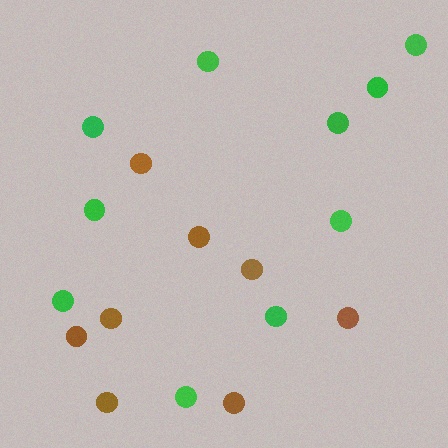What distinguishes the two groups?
There are 2 groups: one group of brown circles (8) and one group of green circles (10).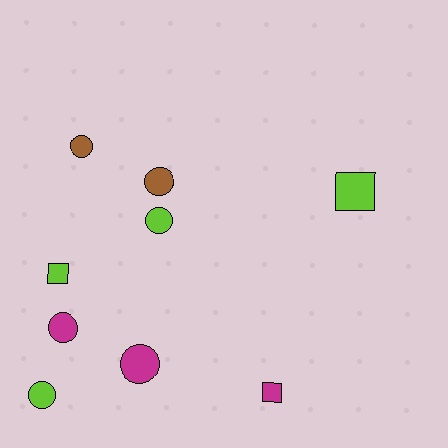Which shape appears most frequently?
Circle, with 6 objects.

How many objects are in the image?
There are 9 objects.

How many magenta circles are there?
There are 2 magenta circles.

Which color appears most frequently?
Lime, with 4 objects.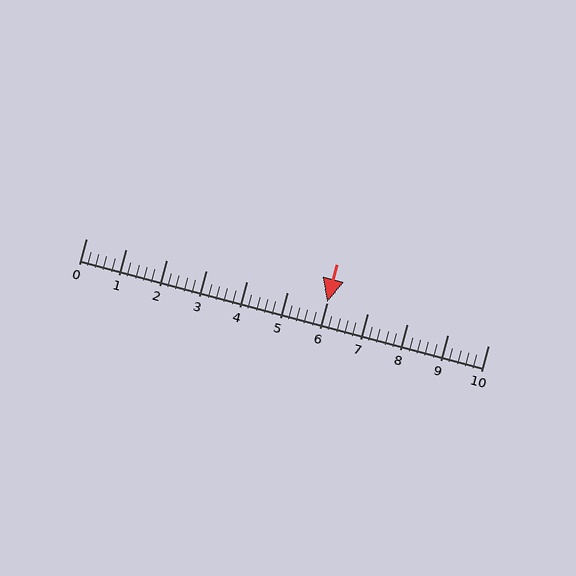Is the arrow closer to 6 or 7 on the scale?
The arrow is closer to 6.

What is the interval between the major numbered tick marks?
The major tick marks are spaced 1 units apart.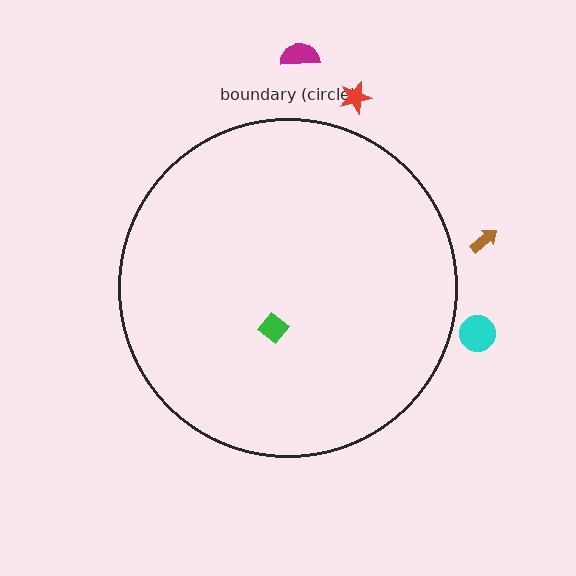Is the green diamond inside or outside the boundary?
Inside.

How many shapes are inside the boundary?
1 inside, 4 outside.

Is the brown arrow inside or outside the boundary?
Outside.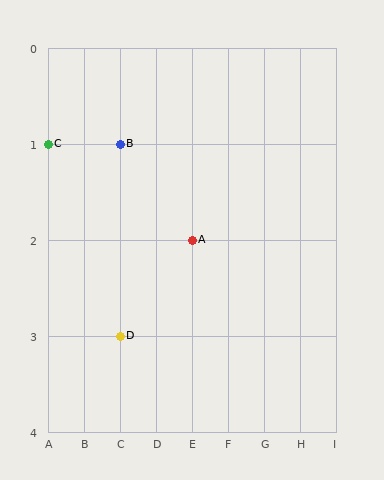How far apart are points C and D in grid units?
Points C and D are 2 columns and 2 rows apart (about 2.8 grid units diagonally).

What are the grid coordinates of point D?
Point D is at grid coordinates (C, 3).